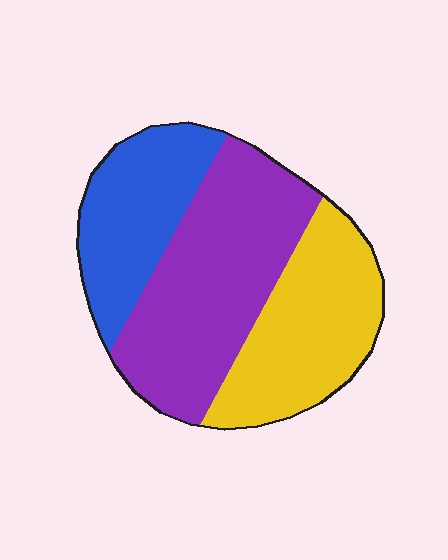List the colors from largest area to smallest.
From largest to smallest: purple, yellow, blue.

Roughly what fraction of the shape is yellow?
Yellow covers 32% of the shape.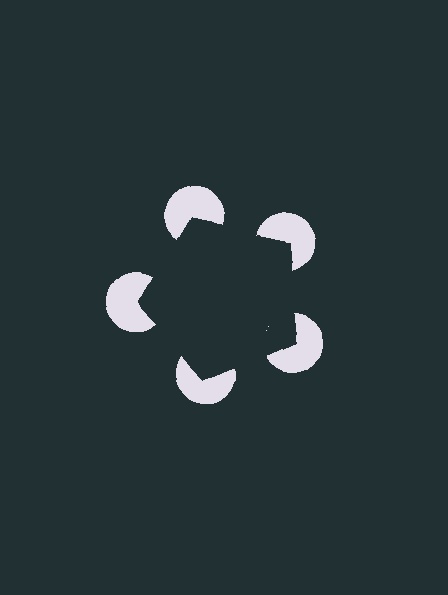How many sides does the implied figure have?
5 sides.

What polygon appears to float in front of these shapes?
An illusory pentagon — its edges are inferred from the aligned wedge cuts in the pac-man discs, not physically drawn.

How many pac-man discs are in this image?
There are 5 — one at each vertex of the illusory pentagon.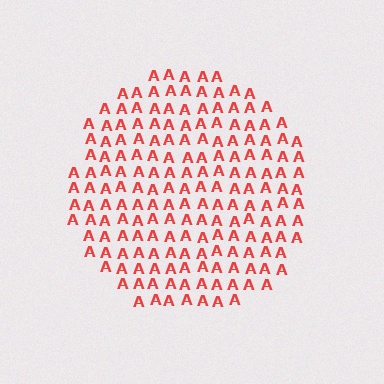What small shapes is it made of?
It is made of small letter A's.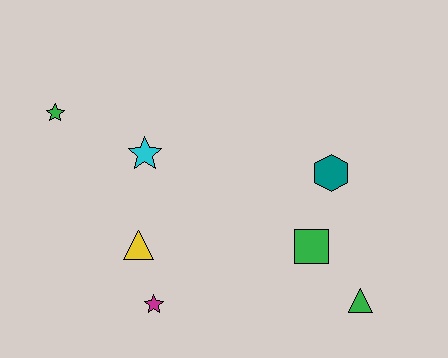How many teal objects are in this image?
There is 1 teal object.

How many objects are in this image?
There are 7 objects.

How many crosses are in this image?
There are no crosses.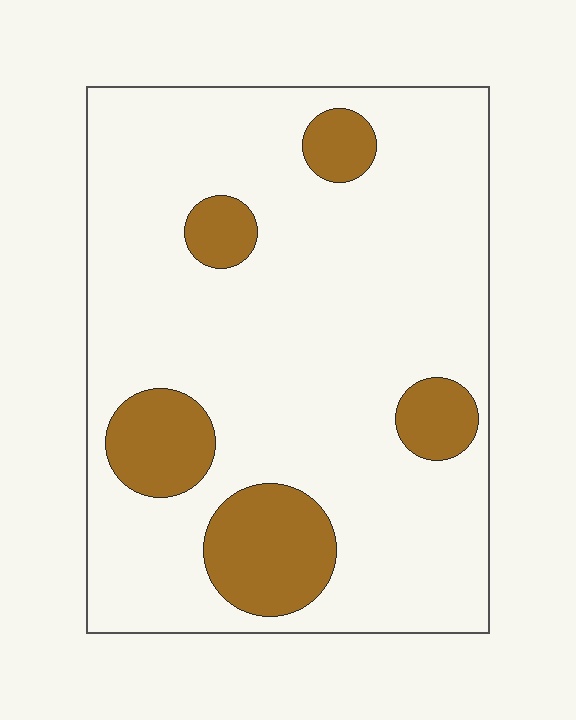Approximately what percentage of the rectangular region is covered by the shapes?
Approximately 15%.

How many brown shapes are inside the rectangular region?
5.